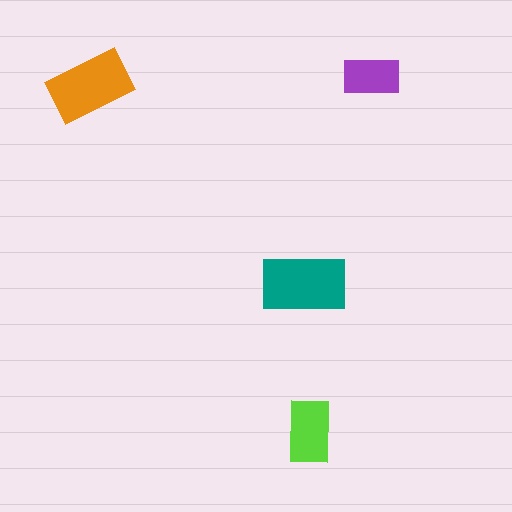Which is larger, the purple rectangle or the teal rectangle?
The teal one.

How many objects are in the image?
There are 4 objects in the image.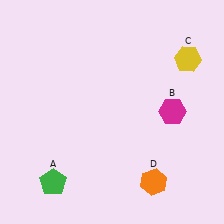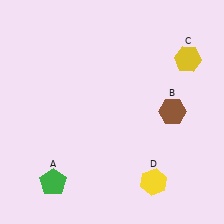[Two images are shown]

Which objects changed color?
B changed from magenta to brown. D changed from orange to yellow.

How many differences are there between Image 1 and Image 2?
There are 2 differences between the two images.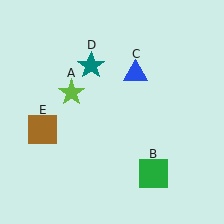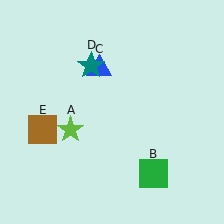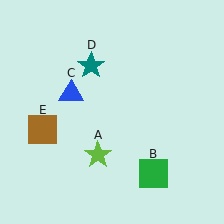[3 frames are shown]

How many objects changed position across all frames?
2 objects changed position: lime star (object A), blue triangle (object C).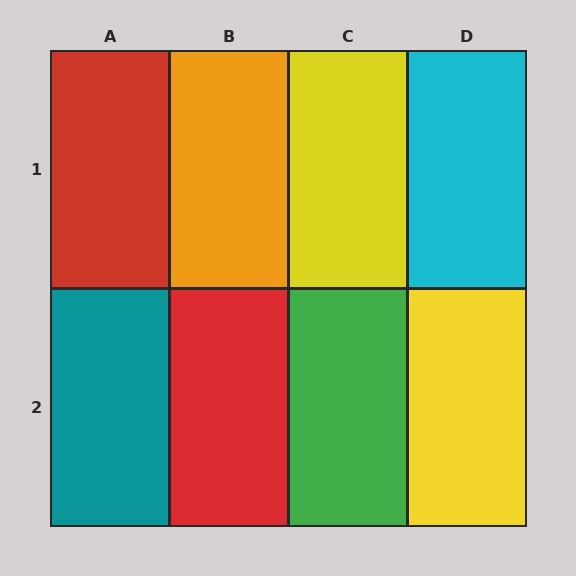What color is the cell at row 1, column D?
Cyan.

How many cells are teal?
1 cell is teal.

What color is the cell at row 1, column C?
Yellow.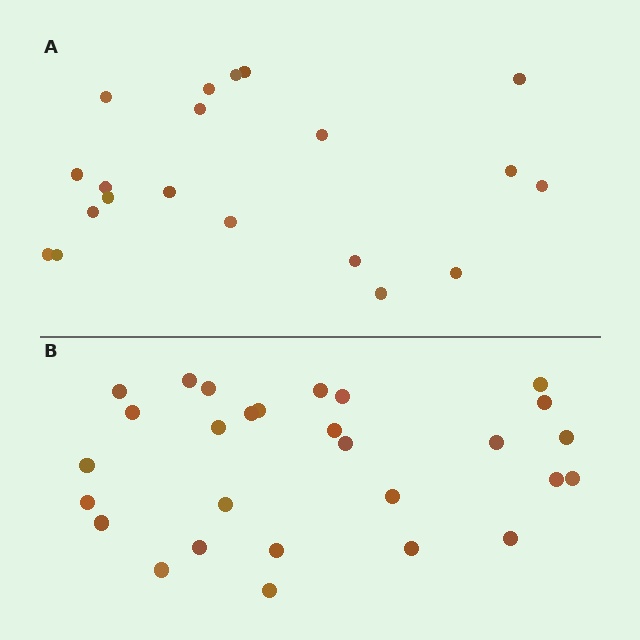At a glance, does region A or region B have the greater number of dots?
Region B (the bottom region) has more dots.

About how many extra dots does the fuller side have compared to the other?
Region B has roughly 8 or so more dots than region A.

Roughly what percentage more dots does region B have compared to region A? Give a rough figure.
About 40% more.